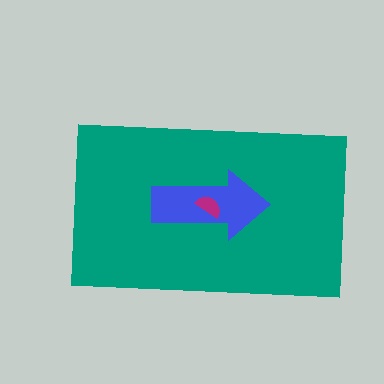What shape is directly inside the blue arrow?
The magenta semicircle.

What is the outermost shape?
The teal rectangle.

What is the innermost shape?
The magenta semicircle.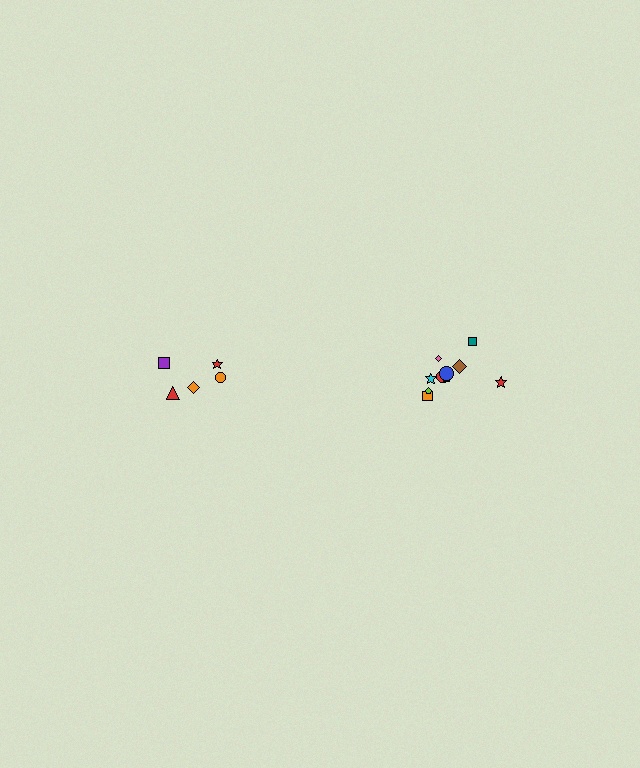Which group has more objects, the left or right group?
The right group.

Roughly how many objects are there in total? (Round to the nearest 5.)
Roughly 15 objects in total.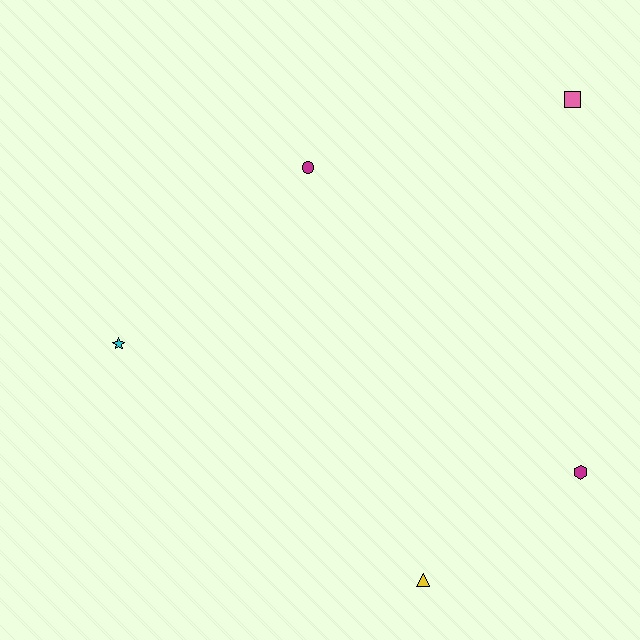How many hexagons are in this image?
There is 1 hexagon.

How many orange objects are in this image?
There are no orange objects.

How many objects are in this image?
There are 5 objects.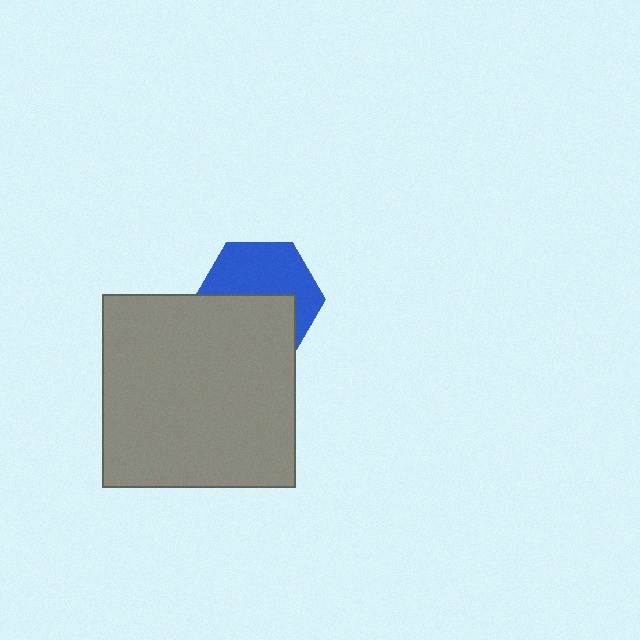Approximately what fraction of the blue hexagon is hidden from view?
Roughly 48% of the blue hexagon is hidden behind the gray square.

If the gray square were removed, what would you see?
You would see the complete blue hexagon.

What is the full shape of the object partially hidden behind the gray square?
The partially hidden object is a blue hexagon.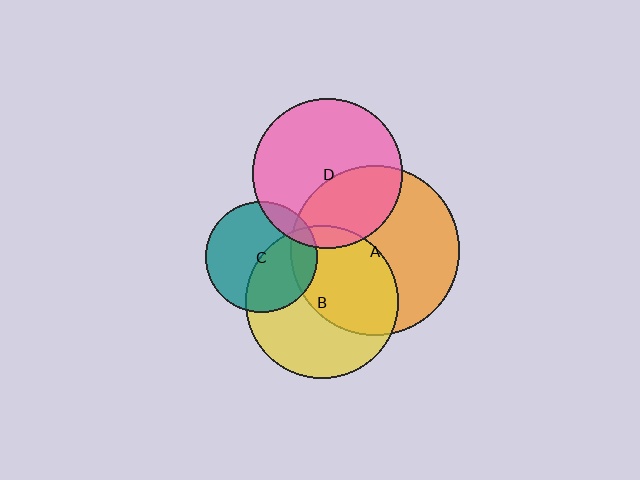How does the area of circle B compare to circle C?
Approximately 1.9 times.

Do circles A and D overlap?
Yes.